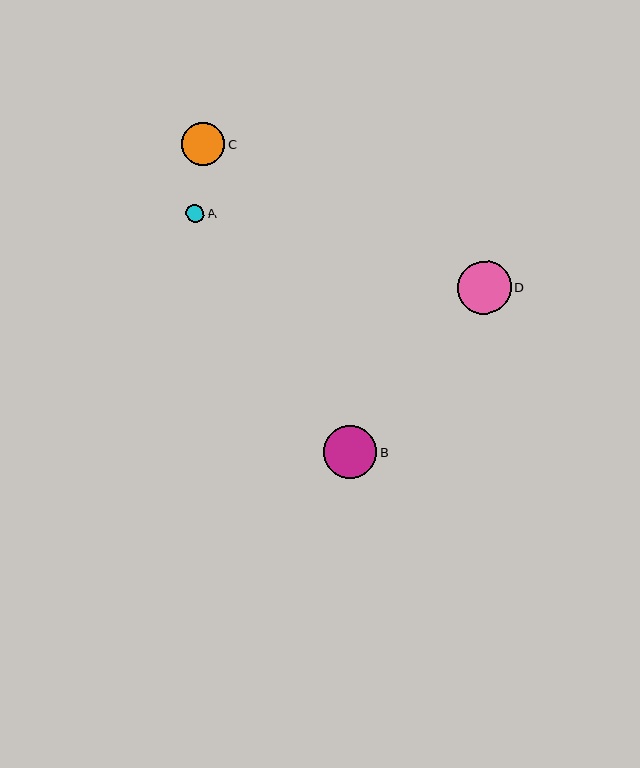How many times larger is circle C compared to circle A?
Circle C is approximately 2.4 times the size of circle A.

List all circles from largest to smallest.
From largest to smallest: D, B, C, A.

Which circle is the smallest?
Circle A is the smallest with a size of approximately 18 pixels.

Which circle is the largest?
Circle D is the largest with a size of approximately 54 pixels.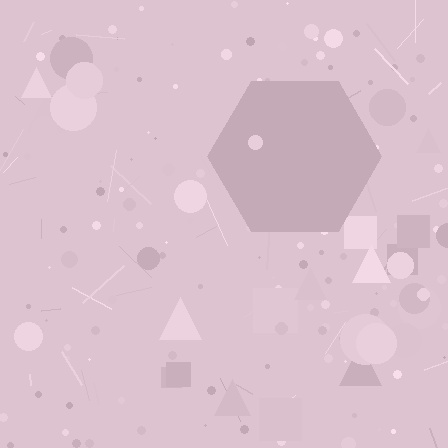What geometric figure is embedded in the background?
A hexagon is embedded in the background.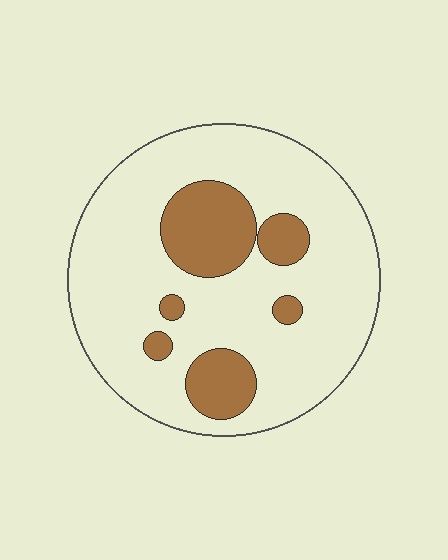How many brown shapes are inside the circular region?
6.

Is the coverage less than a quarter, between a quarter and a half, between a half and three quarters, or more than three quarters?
Less than a quarter.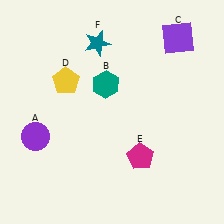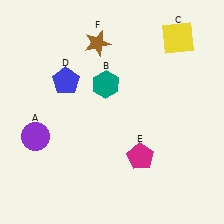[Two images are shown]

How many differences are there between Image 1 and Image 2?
There are 3 differences between the two images.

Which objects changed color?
C changed from purple to yellow. D changed from yellow to blue. F changed from teal to brown.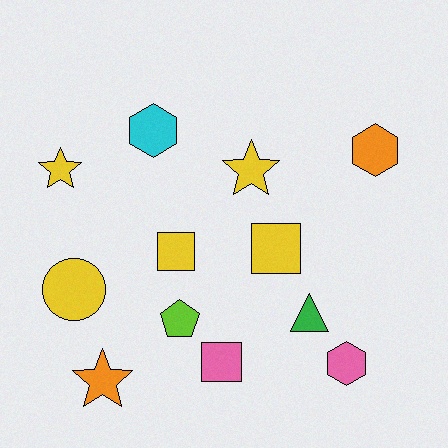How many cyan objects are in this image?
There is 1 cyan object.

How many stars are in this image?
There are 3 stars.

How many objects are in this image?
There are 12 objects.